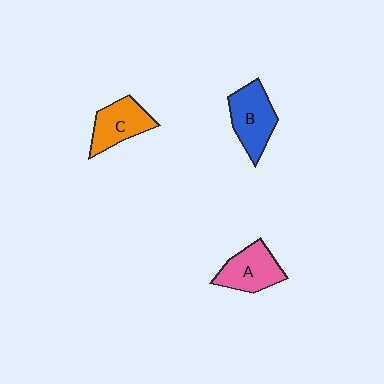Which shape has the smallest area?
Shape C (orange).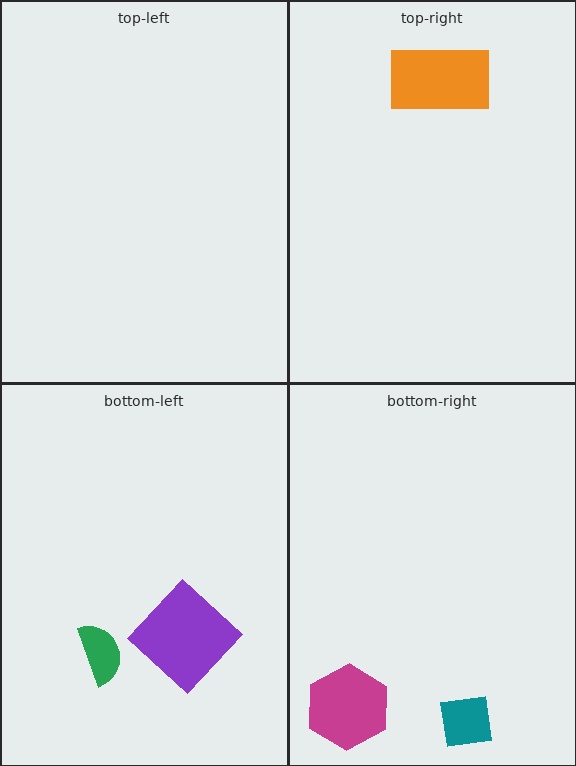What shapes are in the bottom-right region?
The teal square, the magenta hexagon.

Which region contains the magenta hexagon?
The bottom-right region.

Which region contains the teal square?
The bottom-right region.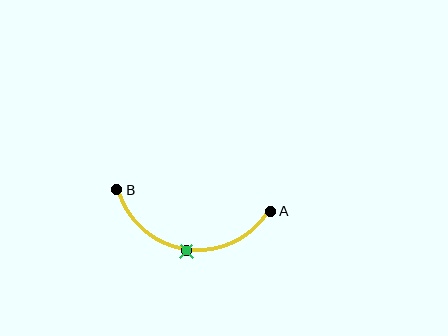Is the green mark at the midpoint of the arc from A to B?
Yes. The green mark lies on the arc at equal arc-length from both A and B — it is the arc midpoint.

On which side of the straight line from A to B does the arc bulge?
The arc bulges below the straight line connecting A and B.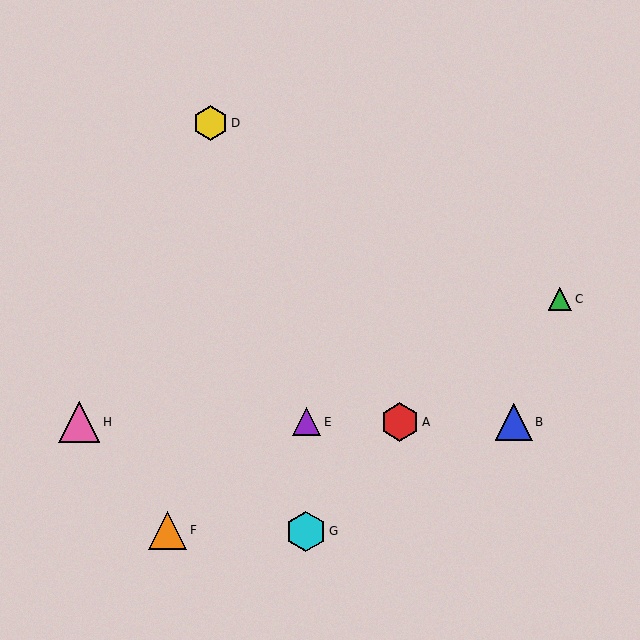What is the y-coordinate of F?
Object F is at y≈530.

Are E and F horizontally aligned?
No, E is at y≈422 and F is at y≈530.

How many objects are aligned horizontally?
4 objects (A, B, E, H) are aligned horizontally.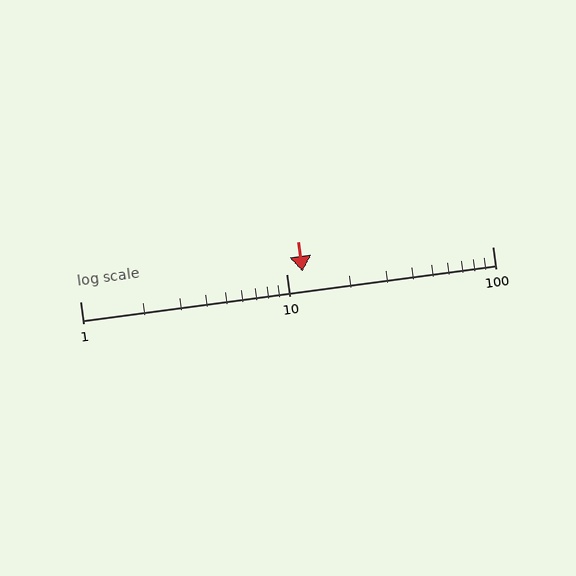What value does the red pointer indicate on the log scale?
The pointer indicates approximately 12.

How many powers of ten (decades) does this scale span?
The scale spans 2 decades, from 1 to 100.